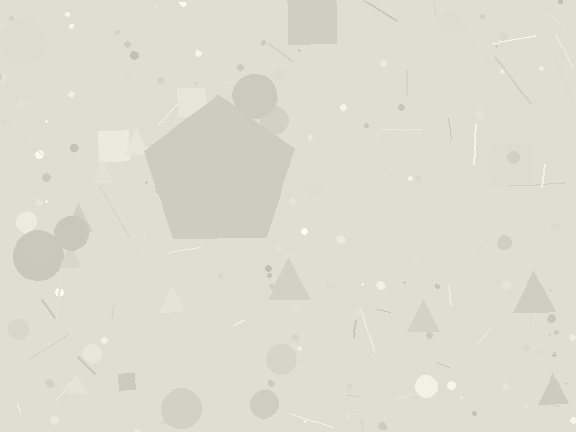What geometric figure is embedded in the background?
A pentagon is embedded in the background.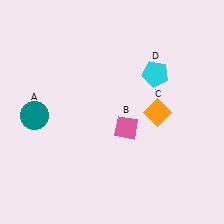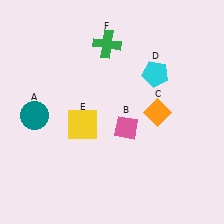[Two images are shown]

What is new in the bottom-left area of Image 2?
A yellow square (E) was added in the bottom-left area of Image 2.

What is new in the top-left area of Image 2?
A green cross (F) was added in the top-left area of Image 2.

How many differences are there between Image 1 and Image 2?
There are 2 differences between the two images.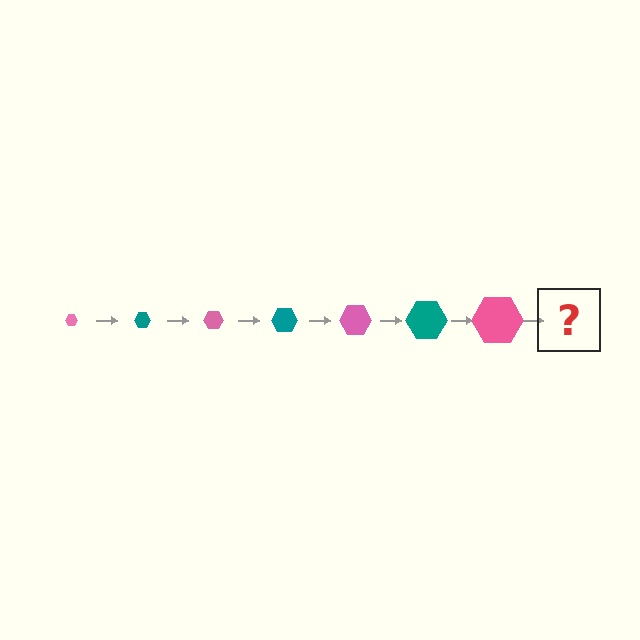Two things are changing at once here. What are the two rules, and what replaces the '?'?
The two rules are that the hexagon grows larger each step and the color cycles through pink and teal. The '?' should be a teal hexagon, larger than the previous one.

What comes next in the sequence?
The next element should be a teal hexagon, larger than the previous one.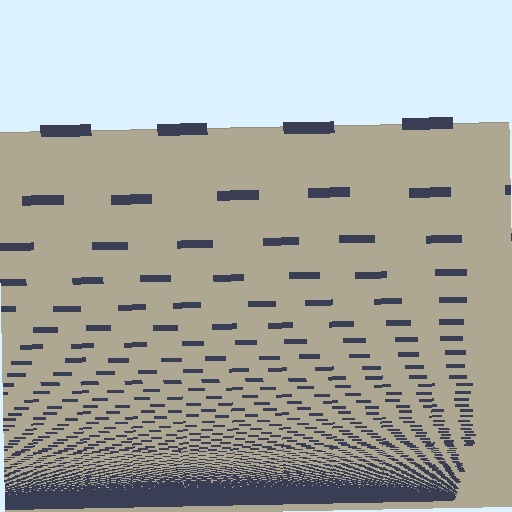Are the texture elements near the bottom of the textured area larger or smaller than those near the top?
Smaller. The gradient is inverted — elements near the bottom are smaller and denser.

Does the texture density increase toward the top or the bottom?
Density increases toward the bottom.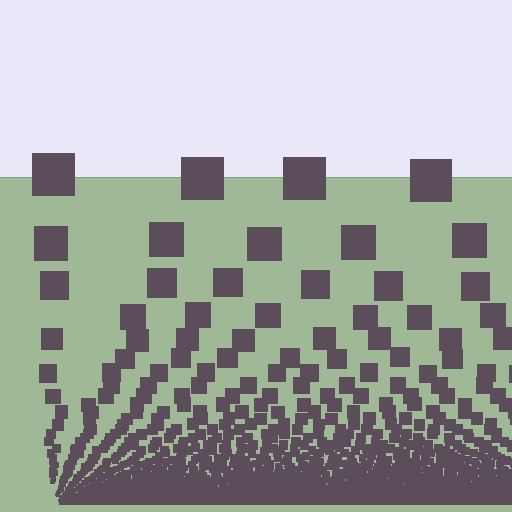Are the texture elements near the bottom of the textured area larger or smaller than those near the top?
Smaller. The gradient is inverted — elements near the bottom are smaller and denser.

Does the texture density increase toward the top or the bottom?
Density increases toward the bottom.